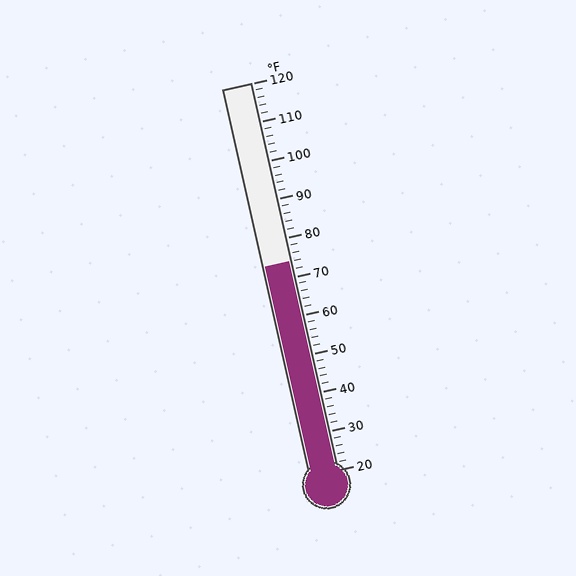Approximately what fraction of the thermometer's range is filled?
The thermometer is filled to approximately 55% of its range.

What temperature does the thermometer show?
The thermometer shows approximately 74°F.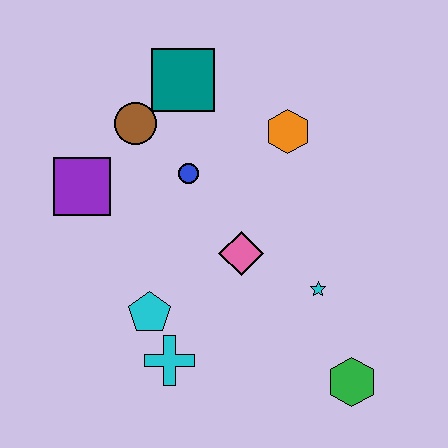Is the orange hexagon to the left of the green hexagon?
Yes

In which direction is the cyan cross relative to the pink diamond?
The cyan cross is below the pink diamond.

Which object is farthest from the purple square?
The green hexagon is farthest from the purple square.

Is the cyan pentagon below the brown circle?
Yes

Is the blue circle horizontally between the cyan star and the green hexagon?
No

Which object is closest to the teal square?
The brown circle is closest to the teal square.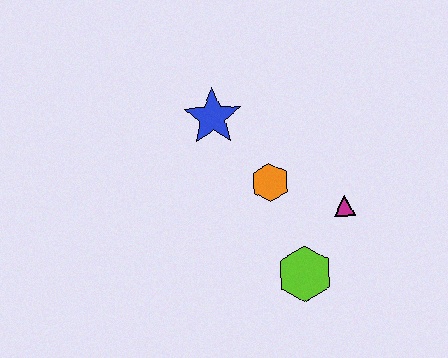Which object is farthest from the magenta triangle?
The blue star is farthest from the magenta triangle.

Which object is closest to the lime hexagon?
The magenta triangle is closest to the lime hexagon.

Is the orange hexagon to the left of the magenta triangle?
Yes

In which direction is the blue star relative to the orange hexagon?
The blue star is above the orange hexagon.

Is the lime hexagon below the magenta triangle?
Yes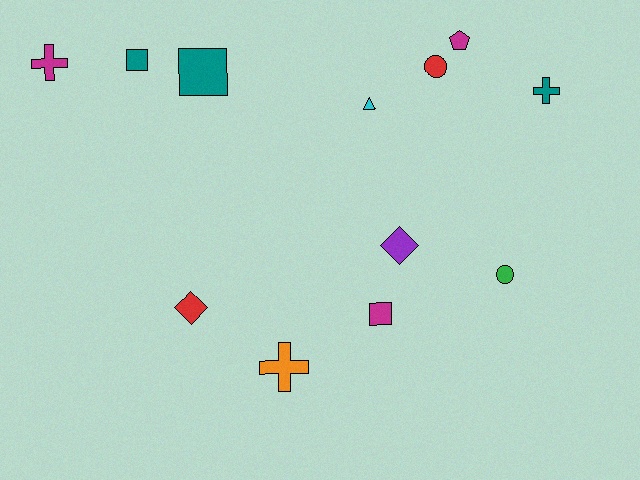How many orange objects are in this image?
There is 1 orange object.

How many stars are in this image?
There are no stars.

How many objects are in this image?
There are 12 objects.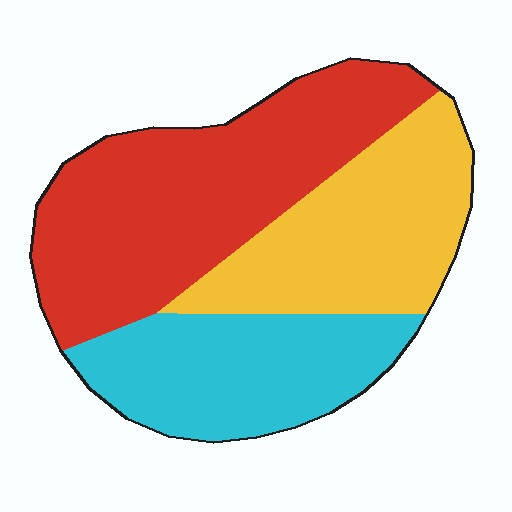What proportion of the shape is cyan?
Cyan covers roughly 25% of the shape.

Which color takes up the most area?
Red, at roughly 45%.